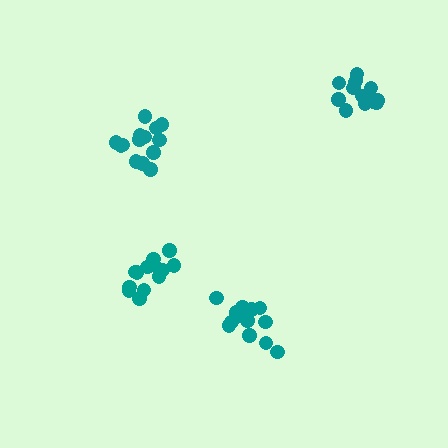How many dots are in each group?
Group 1: 15 dots, Group 2: 14 dots, Group 3: 13 dots, Group 4: 13 dots (55 total).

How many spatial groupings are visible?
There are 4 spatial groupings.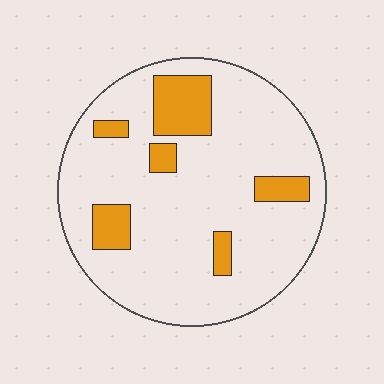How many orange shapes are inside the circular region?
6.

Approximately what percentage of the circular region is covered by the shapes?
Approximately 15%.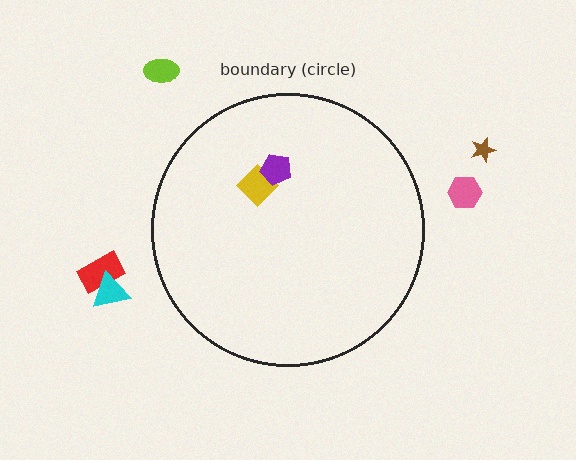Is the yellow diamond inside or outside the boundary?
Inside.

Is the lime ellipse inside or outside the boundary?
Outside.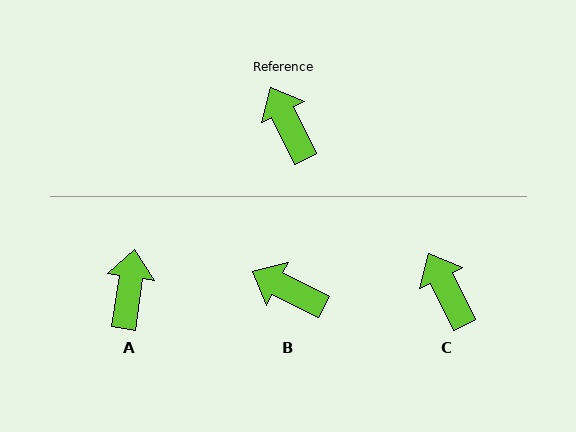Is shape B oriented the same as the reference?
No, it is off by about 37 degrees.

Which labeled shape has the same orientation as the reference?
C.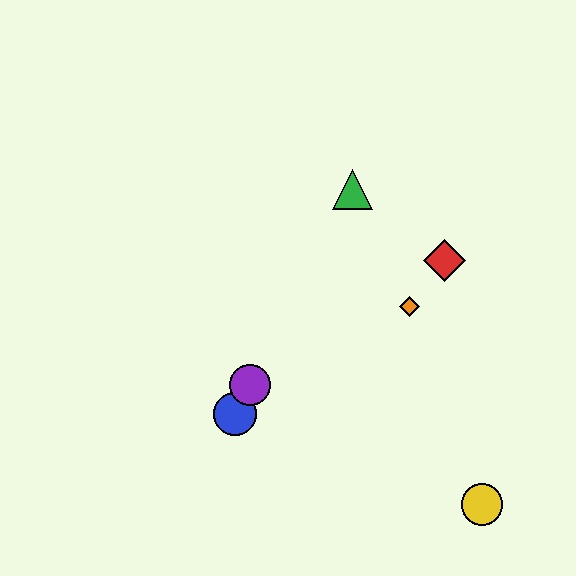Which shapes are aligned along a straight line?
The blue circle, the green triangle, the purple circle are aligned along a straight line.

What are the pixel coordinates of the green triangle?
The green triangle is at (352, 190).